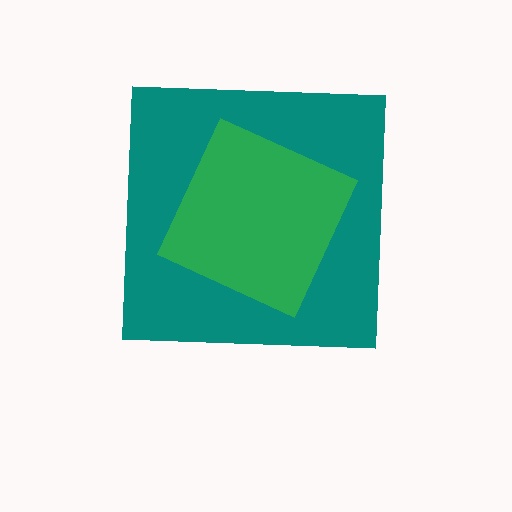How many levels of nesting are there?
2.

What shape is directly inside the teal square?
The green square.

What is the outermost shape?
The teal square.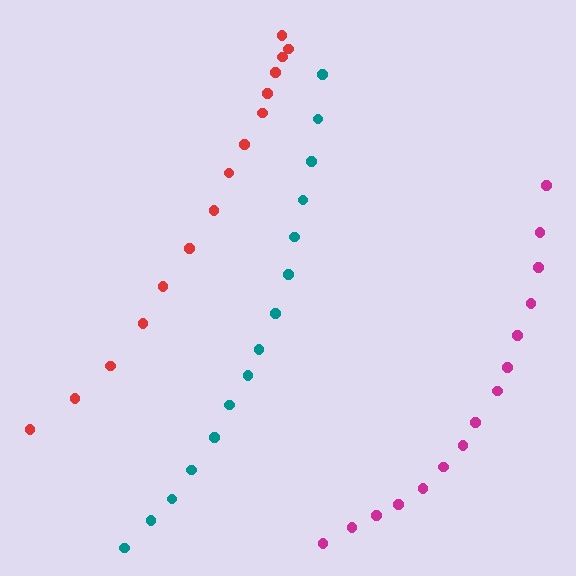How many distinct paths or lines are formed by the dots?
There are 3 distinct paths.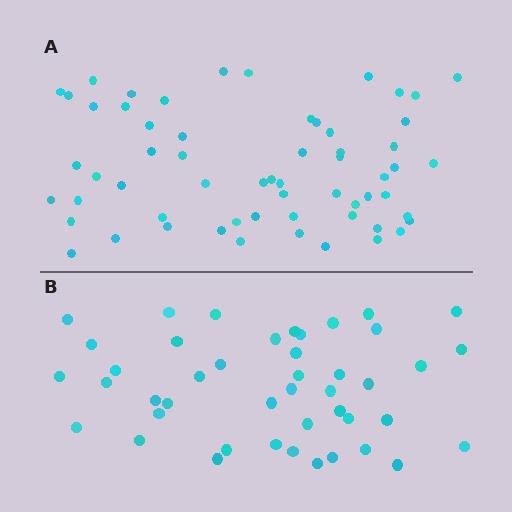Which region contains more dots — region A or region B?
Region A (the top region) has more dots.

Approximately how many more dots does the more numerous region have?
Region A has approximately 15 more dots than region B.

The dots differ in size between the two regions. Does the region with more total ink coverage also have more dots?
No. Region B has more total ink coverage because its dots are larger, but region A actually contains more individual dots. Total area can be misleading — the number of items is what matters here.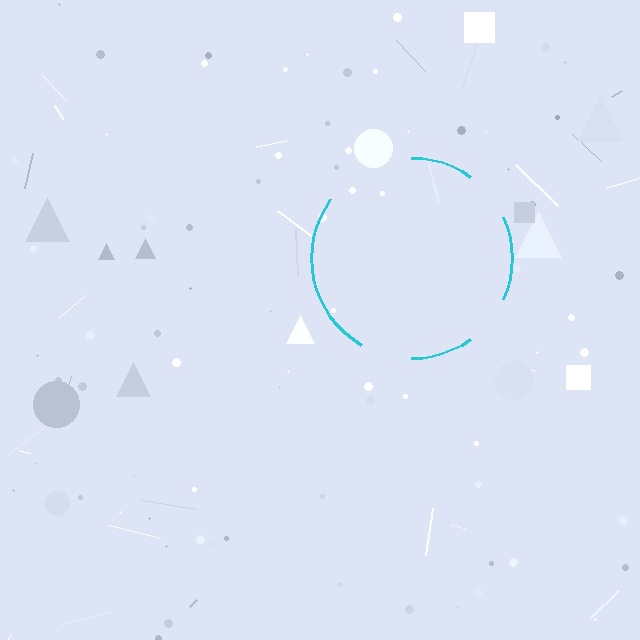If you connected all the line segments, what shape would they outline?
They would outline a circle.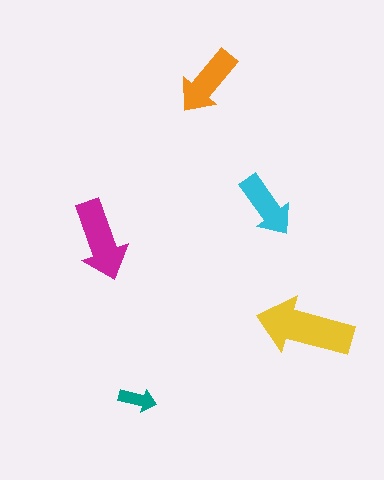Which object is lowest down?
The teal arrow is bottommost.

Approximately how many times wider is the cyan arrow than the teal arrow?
About 1.5 times wider.